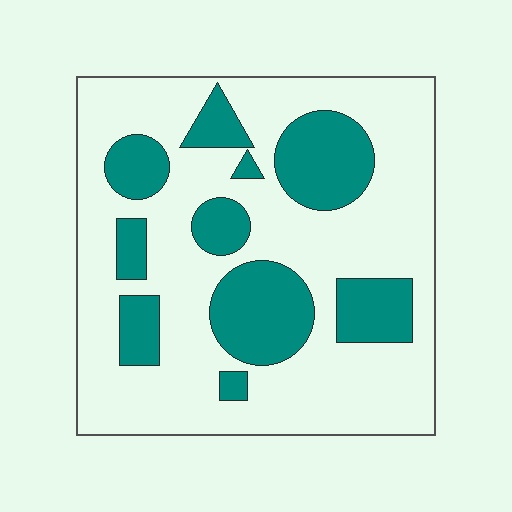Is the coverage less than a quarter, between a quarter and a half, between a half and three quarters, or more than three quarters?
Between a quarter and a half.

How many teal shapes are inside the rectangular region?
10.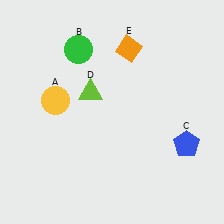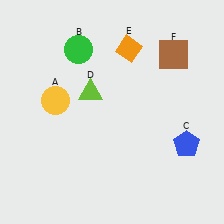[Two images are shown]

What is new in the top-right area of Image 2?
A brown square (F) was added in the top-right area of Image 2.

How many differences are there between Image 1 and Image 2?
There is 1 difference between the two images.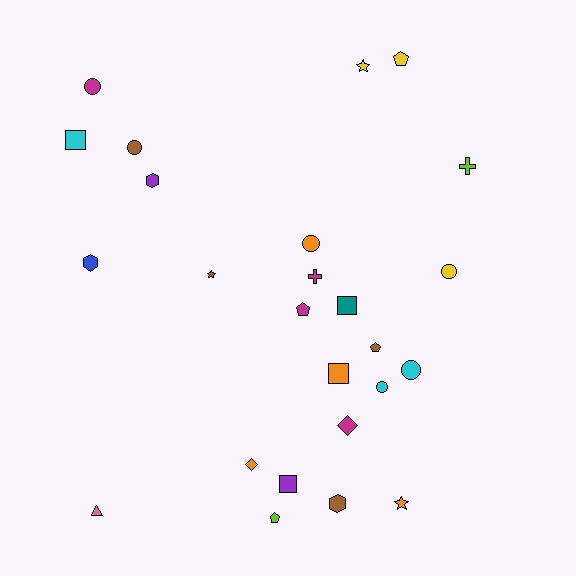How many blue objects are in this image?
There is 1 blue object.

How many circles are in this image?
There are 6 circles.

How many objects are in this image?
There are 25 objects.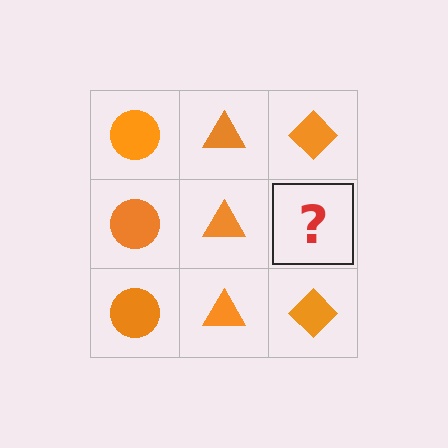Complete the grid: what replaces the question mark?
The question mark should be replaced with an orange diamond.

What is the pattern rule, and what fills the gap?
The rule is that each column has a consistent shape. The gap should be filled with an orange diamond.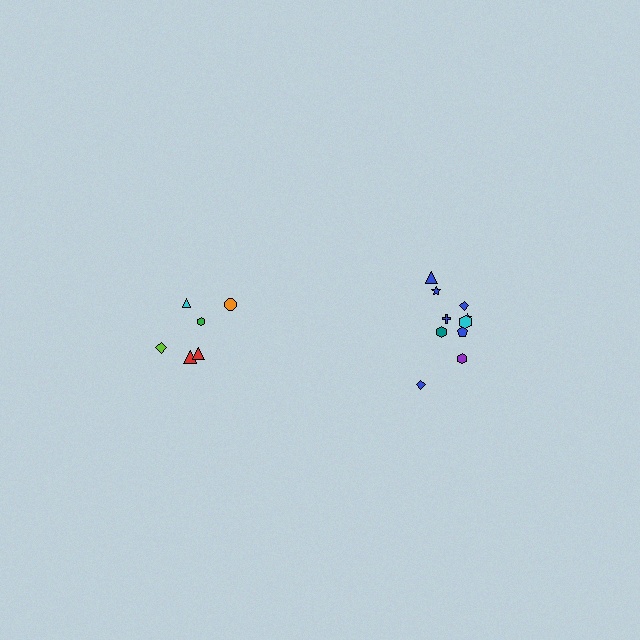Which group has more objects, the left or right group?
The right group.